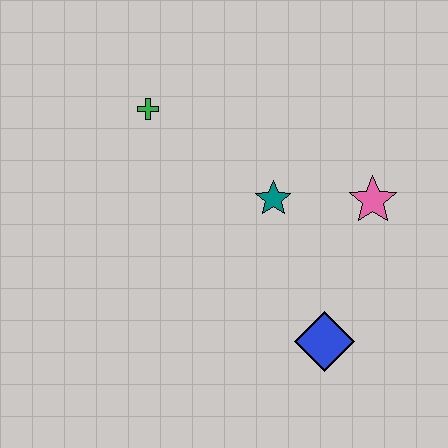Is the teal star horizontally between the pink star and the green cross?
Yes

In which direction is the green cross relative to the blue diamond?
The green cross is above the blue diamond.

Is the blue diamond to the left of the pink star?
Yes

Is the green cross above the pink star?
Yes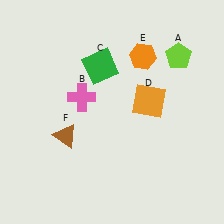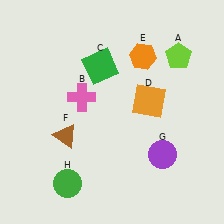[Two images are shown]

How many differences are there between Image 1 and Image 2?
There are 2 differences between the two images.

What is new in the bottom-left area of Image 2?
A green circle (H) was added in the bottom-left area of Image 2.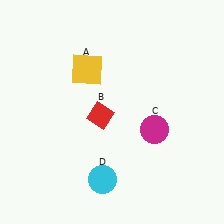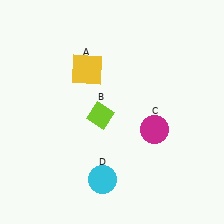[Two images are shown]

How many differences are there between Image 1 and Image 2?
There is 1 difference between the two images.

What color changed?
The diamond (B) changed from red in Image 1 to lime in Image 2.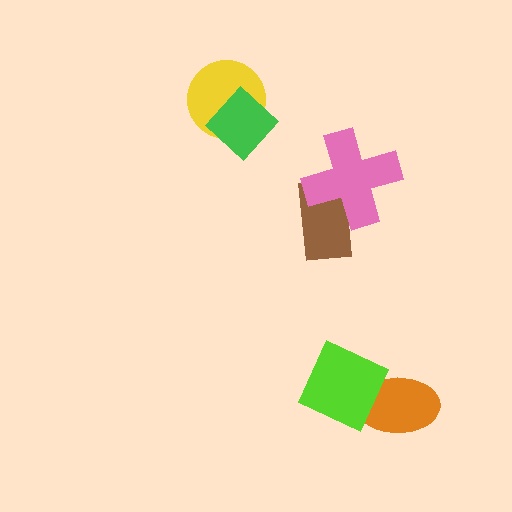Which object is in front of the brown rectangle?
The pink cross is in front of the brown rectangle.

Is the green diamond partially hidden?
No, no other shape covers it.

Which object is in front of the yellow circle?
The green diamond is in front of the yellow circle.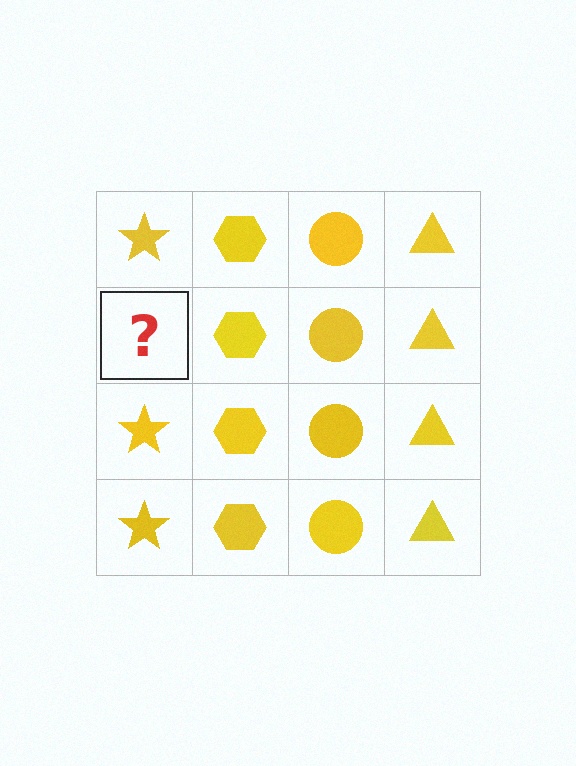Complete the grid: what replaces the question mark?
The question mark should be replaced with a yellow star.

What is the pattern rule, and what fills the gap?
The rule is that each column has a consistent shape. The gap should be filled with a yellow star.